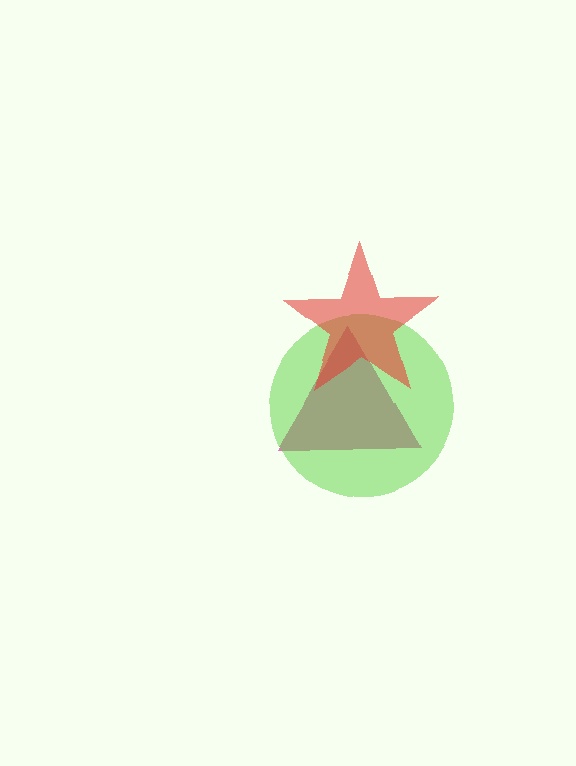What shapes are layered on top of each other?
The layered shapes are: a magenta triangle, a lime circle, a red star.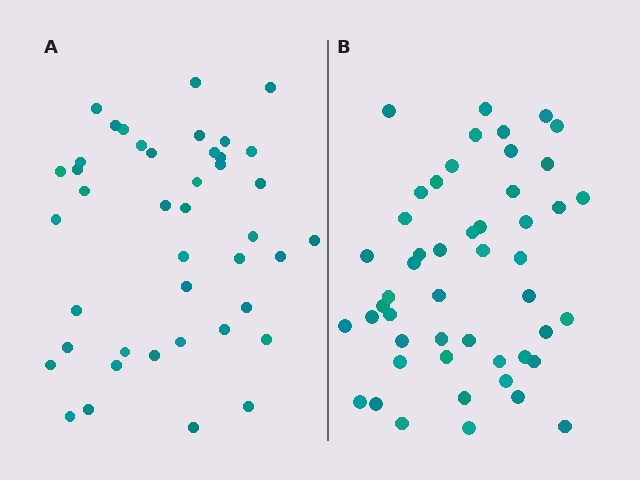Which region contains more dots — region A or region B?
Region B (the right region) has more dots.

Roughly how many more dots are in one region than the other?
Region B has roughly 8 or so more dots than region A.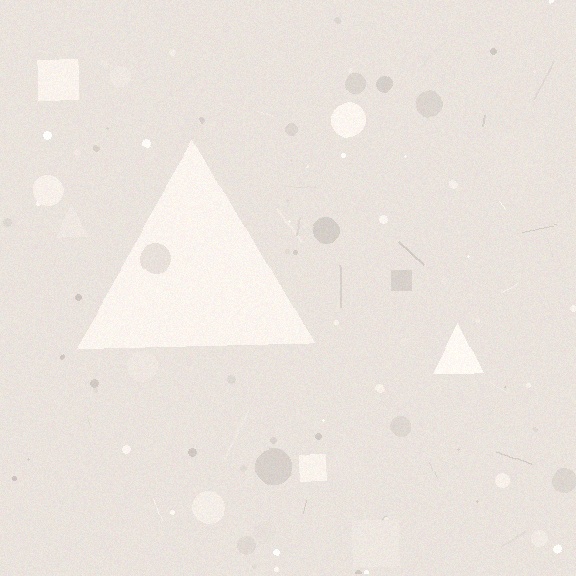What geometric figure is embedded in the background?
A triangle is embedded in the background.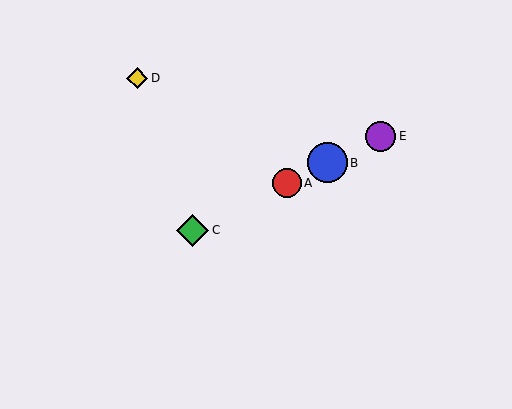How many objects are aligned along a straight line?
4 objects (A, B, C, E) are aligned along a straight line.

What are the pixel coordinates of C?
Object C is at (193, 230).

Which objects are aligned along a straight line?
Objects A, B, C, E are aligned along a straight line.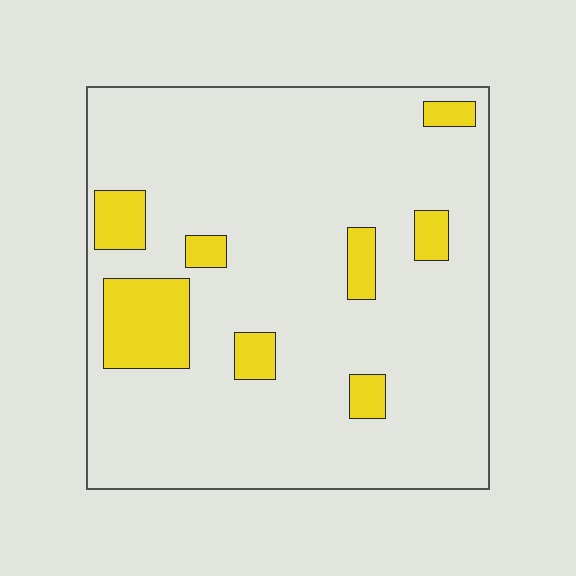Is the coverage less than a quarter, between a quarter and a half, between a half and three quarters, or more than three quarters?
Less than a quarter.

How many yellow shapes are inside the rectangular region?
8.